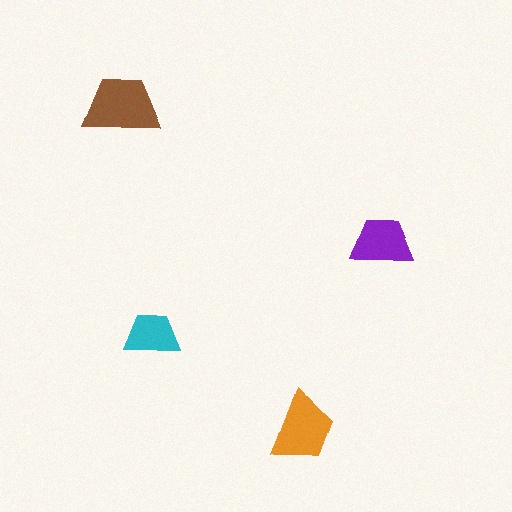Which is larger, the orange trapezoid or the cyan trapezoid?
The orange one.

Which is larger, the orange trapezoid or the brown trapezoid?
The brown one.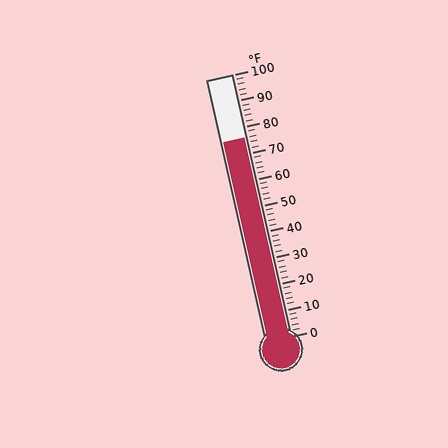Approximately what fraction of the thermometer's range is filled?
The thermometer is filled to approximately 75% of its range.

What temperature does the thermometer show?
The thermometer shows approximately 76°F.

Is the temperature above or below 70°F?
The temperature is above 70°F.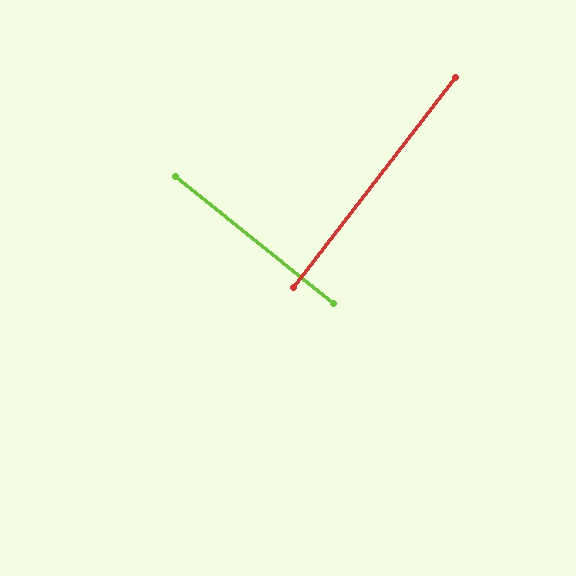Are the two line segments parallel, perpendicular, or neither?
Perpendicular — they meet at approximately 89°.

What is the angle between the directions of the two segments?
Approximately 89 degrees.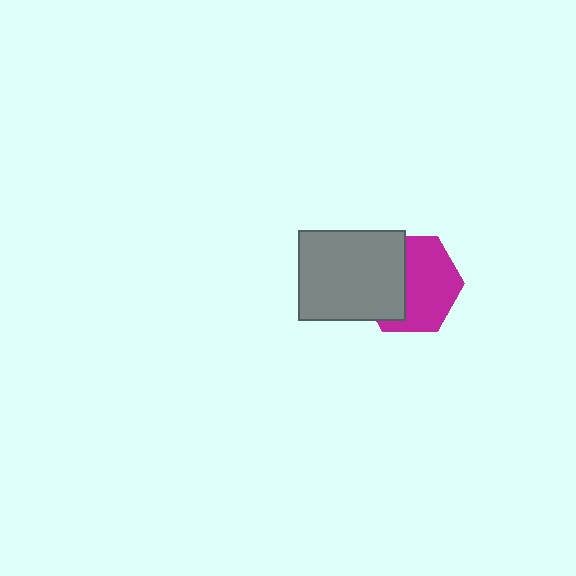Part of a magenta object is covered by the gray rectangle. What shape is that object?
It is a hexagon.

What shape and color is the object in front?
The object in front is a gray rectangle.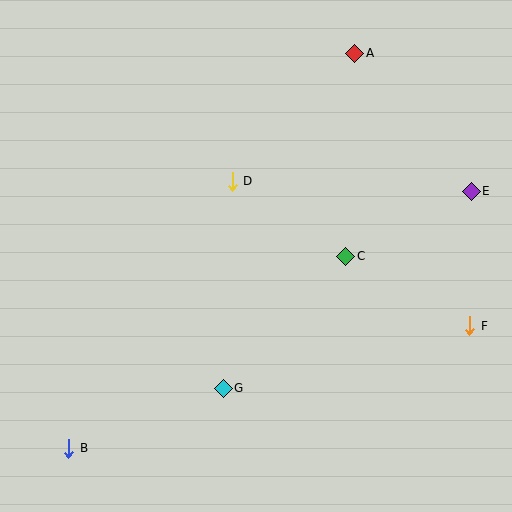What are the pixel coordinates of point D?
Point D is at (232, 181).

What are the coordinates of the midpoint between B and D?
The midpoint between B and D is at (151, 315).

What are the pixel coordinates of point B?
Point B is at (69, 448).